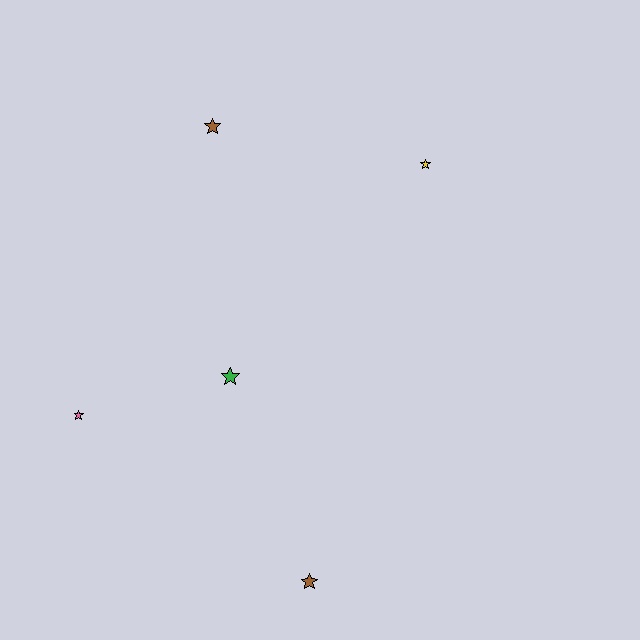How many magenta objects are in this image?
There are no magenta objects.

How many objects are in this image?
There are 5 objects.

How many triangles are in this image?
There are no triangles.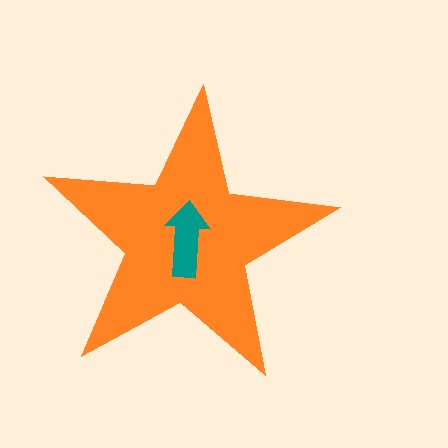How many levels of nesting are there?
2.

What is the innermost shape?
The teal arrow.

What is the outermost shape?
The orange star.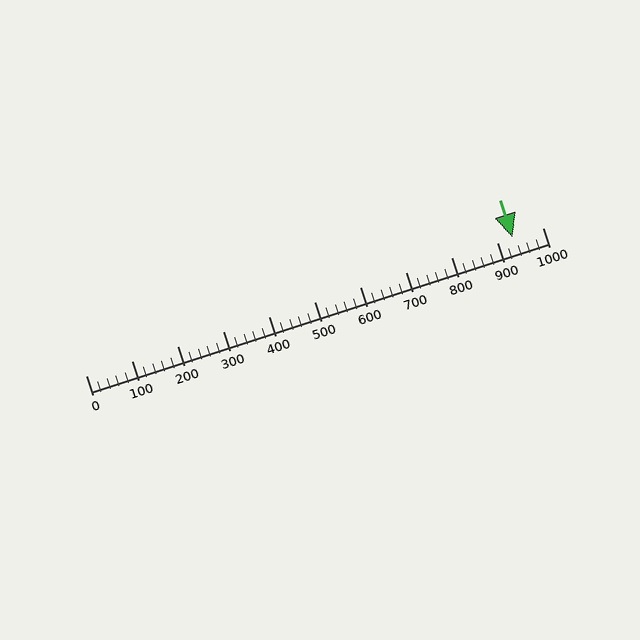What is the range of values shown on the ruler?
The ruler shows values from 0 to 1000.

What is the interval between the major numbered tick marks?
The major tick marks are spaced 100 units apart.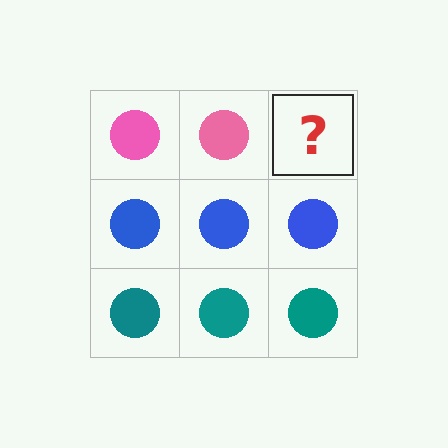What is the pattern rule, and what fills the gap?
The rule is that each row has a consistent color. The gap should be filled with a pink circle.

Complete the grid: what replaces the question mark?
The question mark should be replaced with a pink circle.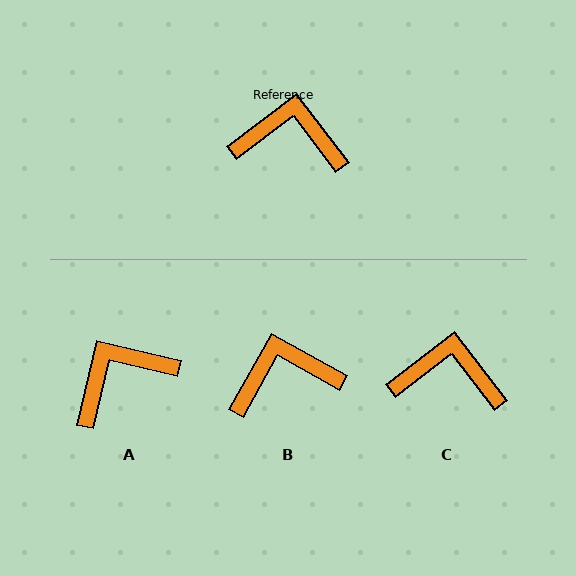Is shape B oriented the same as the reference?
No, it is off by about 24 degrees.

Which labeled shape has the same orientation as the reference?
C.